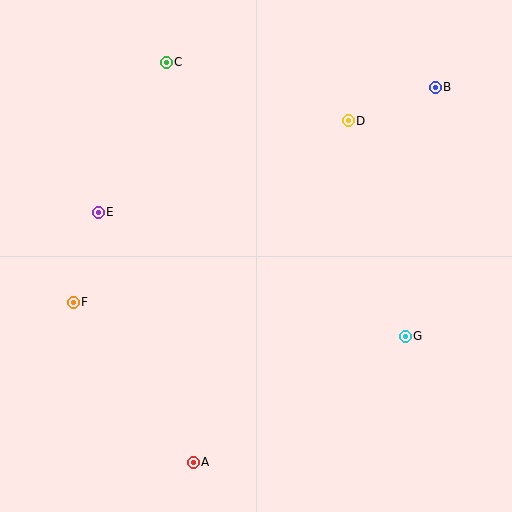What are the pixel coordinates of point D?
Point D is at (348, 121).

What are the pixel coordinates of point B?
Point B is at (435, 87).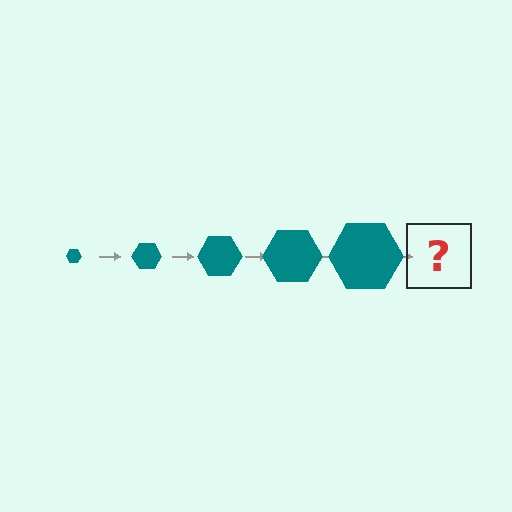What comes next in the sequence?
The next element should be a teal hexagon, larger than the previous one.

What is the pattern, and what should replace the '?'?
The pattern is that the hexagon gets progressively larger each step. The '?' should be a teal hexagon, larger than the previous one.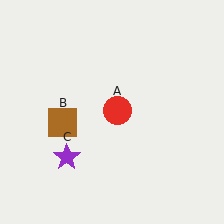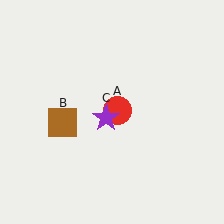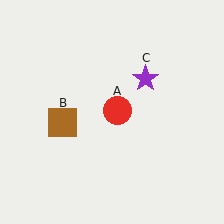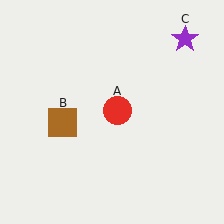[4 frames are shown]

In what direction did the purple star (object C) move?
The purple star (object C) moved up and to the right.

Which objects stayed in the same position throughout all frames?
Red circle (object A) and brown square (object B) remained stationary.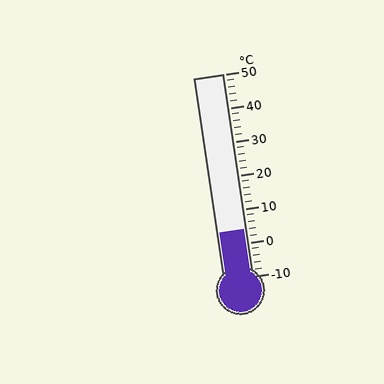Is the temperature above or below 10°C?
The temperature is below 10°C.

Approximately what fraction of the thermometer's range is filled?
The thermometer is filled to approximately 25% of its range.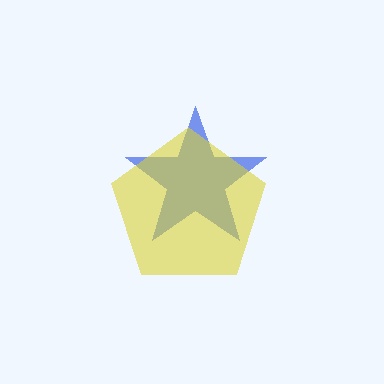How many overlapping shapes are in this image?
There are 2 overlapping shapes in the image.